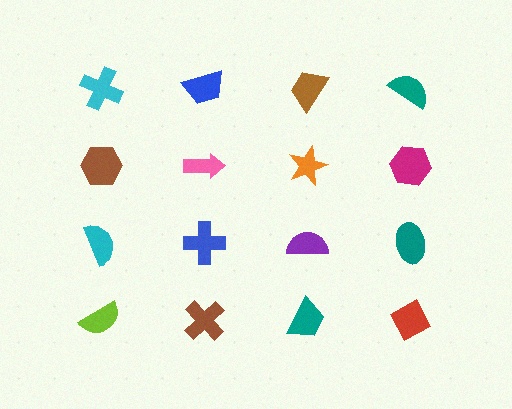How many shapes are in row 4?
4 shapes.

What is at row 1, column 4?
A teal semicircle.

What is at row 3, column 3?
A purple semicircle.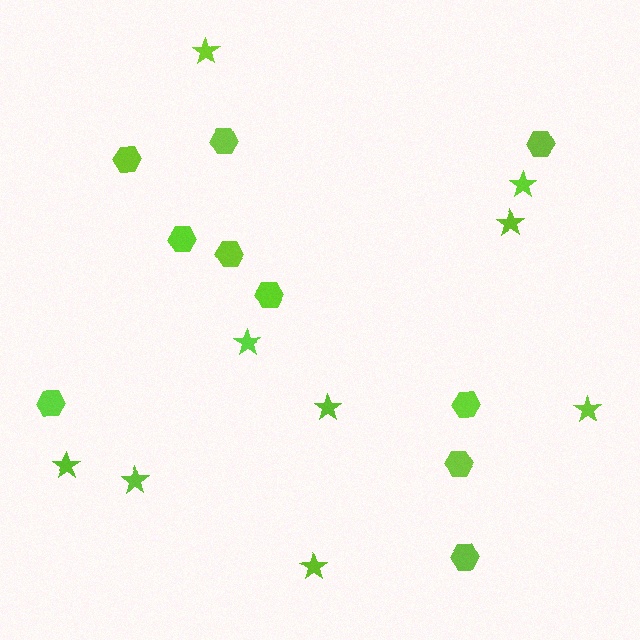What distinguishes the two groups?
There are 2 groups: one group of stars (9) and one group of hexagons (10).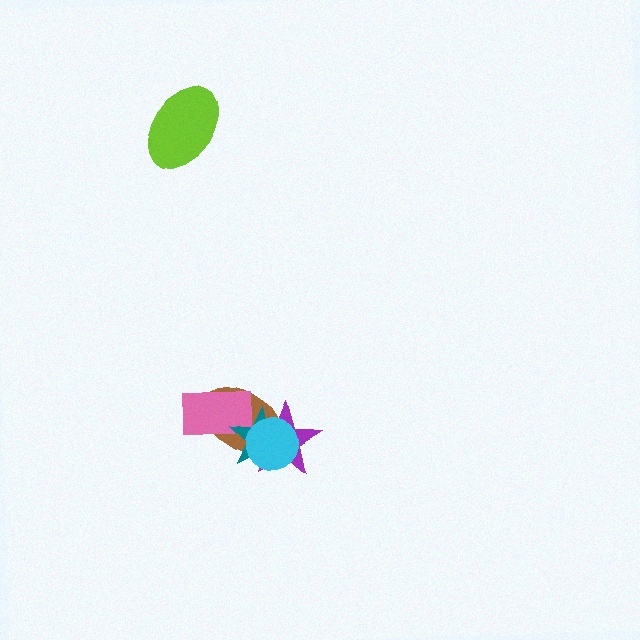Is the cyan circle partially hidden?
No, no other shape covers it.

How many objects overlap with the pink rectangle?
2 objects overlap with the pink rectangle.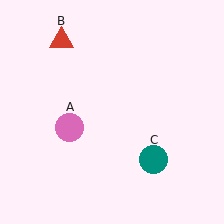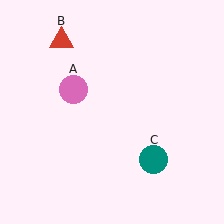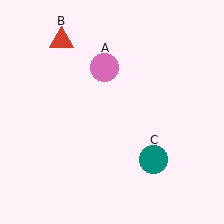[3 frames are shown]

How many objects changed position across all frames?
1 object changed position: pink circle (object A).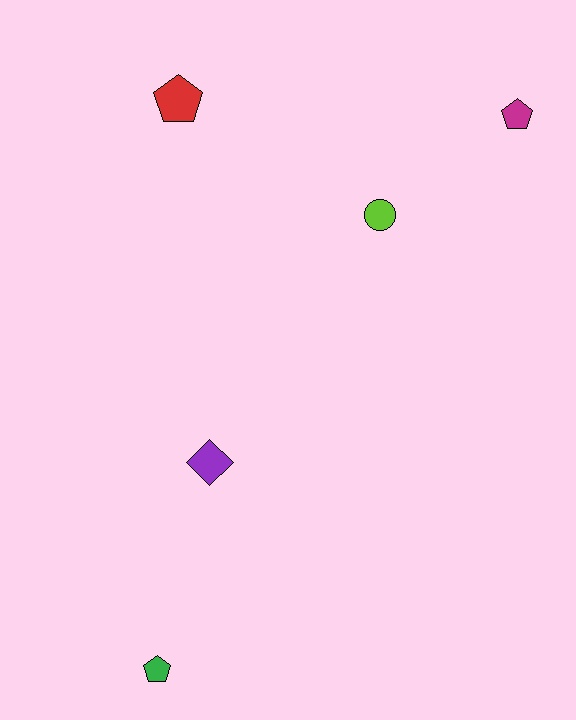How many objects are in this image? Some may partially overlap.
There are 5 objects.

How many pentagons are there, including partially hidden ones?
There are 3 pentagons.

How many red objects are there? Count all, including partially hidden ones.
There is 1 red object.